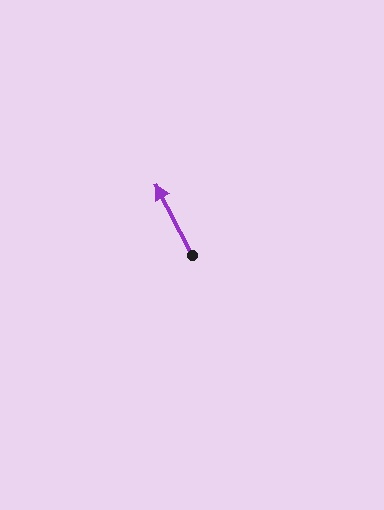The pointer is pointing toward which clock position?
Roughly 11 o'clock.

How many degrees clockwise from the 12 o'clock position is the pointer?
Approximately 333 degrees.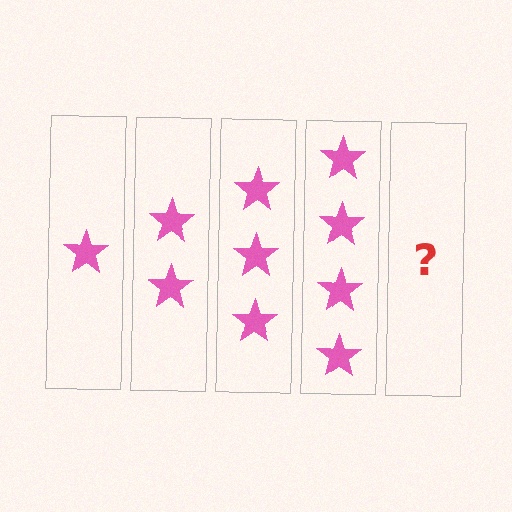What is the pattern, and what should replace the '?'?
The pattern is that each step adds one more star. The '?' should be 5 stars.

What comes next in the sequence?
The next element should be 5 stars.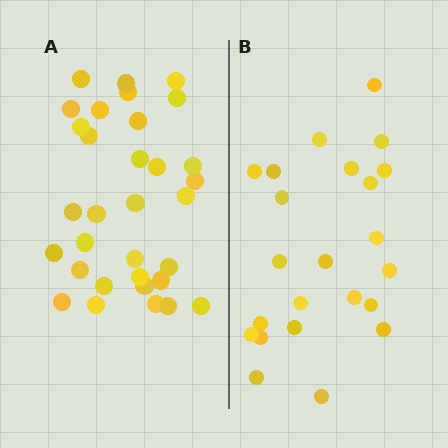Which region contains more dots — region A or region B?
Region A (the left region) has more dots.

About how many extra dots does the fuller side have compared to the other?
Region A has roughly 8 or so more dots than region B.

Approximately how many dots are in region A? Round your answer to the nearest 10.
About 30 dots. (The exact count is 32, which rounds to 30.)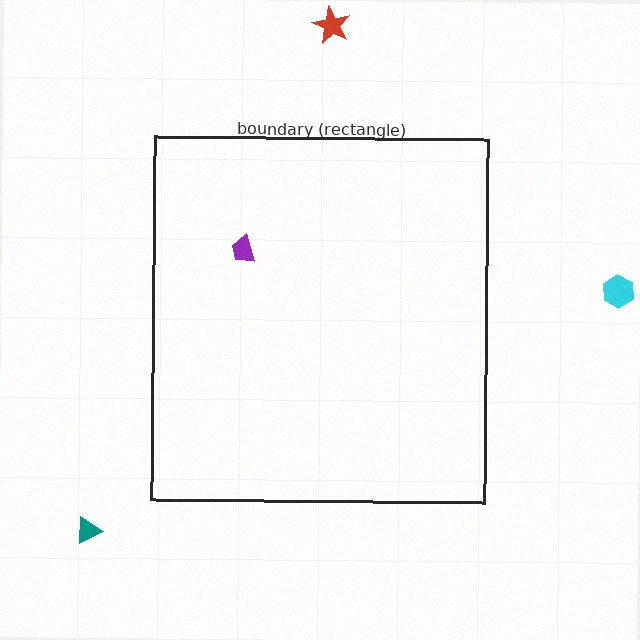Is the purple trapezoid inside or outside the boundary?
Inside.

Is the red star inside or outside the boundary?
Outside.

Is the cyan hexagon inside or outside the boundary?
Outside.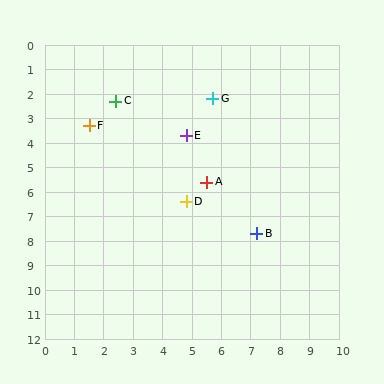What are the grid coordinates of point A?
Point A is at approximately (5.5, 5.6).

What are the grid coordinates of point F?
Point F is at approximately (1.5, 3.3).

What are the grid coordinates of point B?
Point B is at approximately (7.2, 7.7).